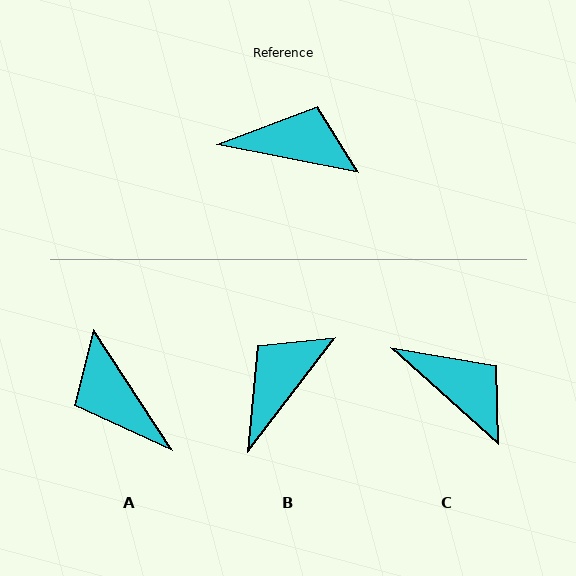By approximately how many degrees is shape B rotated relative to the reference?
Approximately 64 degrees counter-clockwise.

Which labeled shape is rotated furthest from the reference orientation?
A, about 134 degrees away.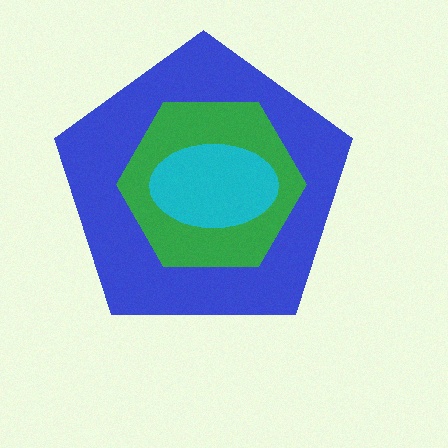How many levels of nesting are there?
3.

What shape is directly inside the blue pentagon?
The green hexagon.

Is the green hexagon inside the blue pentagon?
Yes.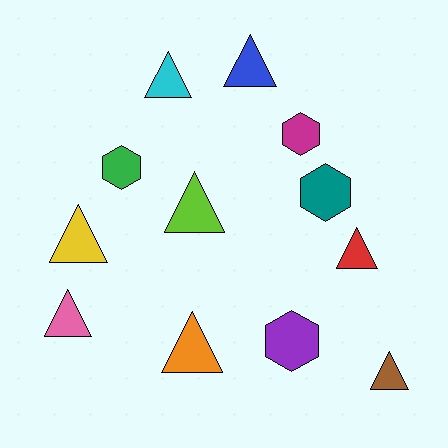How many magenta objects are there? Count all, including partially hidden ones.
There is 1 magenta object.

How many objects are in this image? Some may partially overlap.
There are 12 objects.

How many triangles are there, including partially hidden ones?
There are 8 triangles.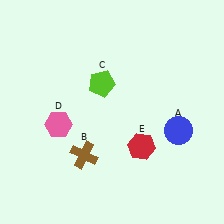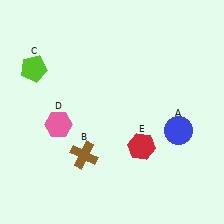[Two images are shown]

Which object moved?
The lime pentagon (C) moved left.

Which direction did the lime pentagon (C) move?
The lime pentagon (C) moved left.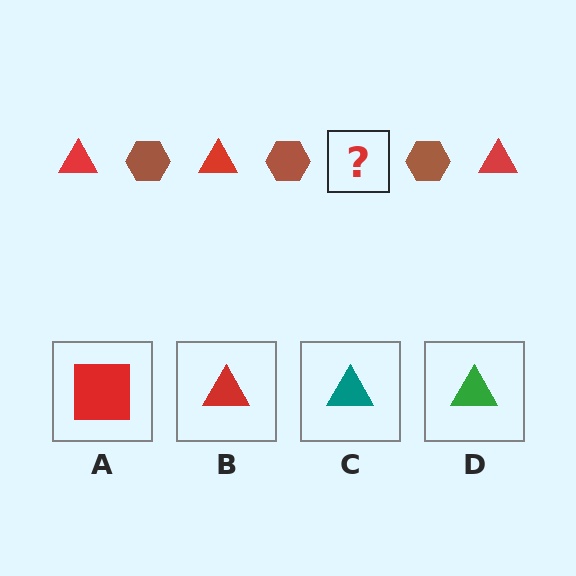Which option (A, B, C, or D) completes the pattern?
B.